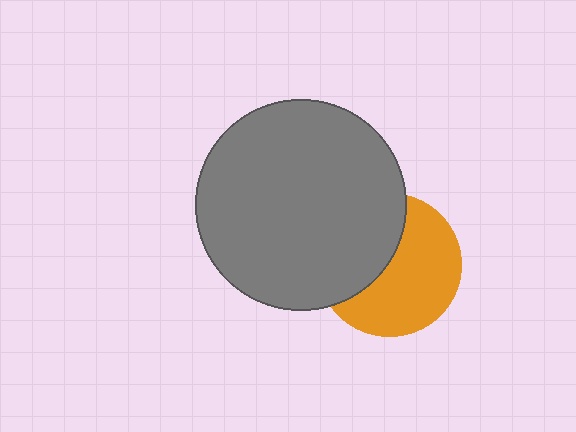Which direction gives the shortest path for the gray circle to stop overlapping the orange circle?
Moving left gives the shortest separation.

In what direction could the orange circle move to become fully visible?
The orange circle could move right. That would shift it out from behind the gray circle entirely.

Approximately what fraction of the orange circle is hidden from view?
Roughly 42% of the orange circle is hidden behind the gray circle.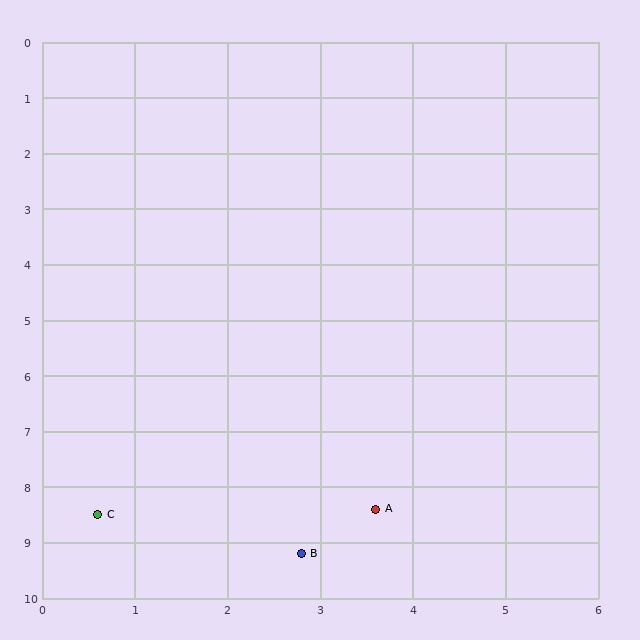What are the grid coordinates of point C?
Point C is at approximately (0.6, 8.5).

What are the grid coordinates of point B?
Point B is at approximately (2.8, 9.2).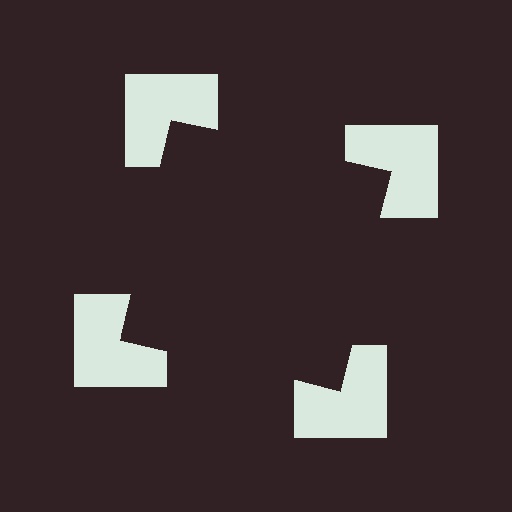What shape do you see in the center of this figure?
An illusory square — its edges are inferred from the aligned wedge cuts in the notched squares, not physically drawn.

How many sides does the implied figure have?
4 sides.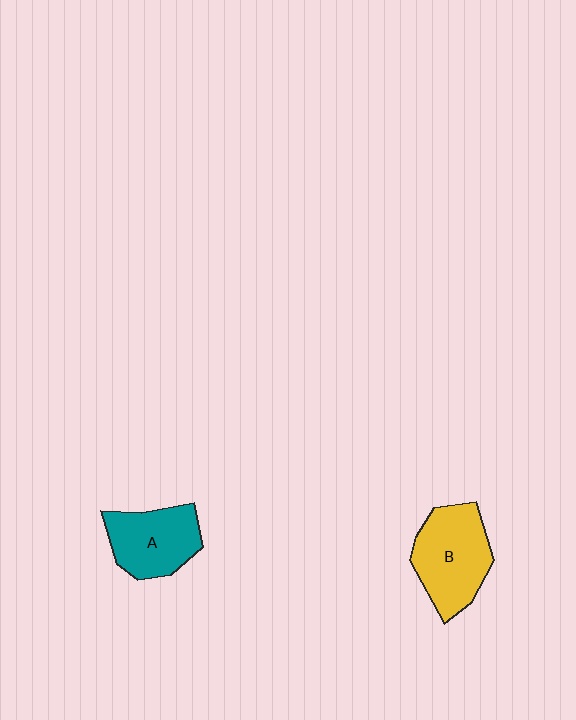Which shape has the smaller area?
Shape A (teal).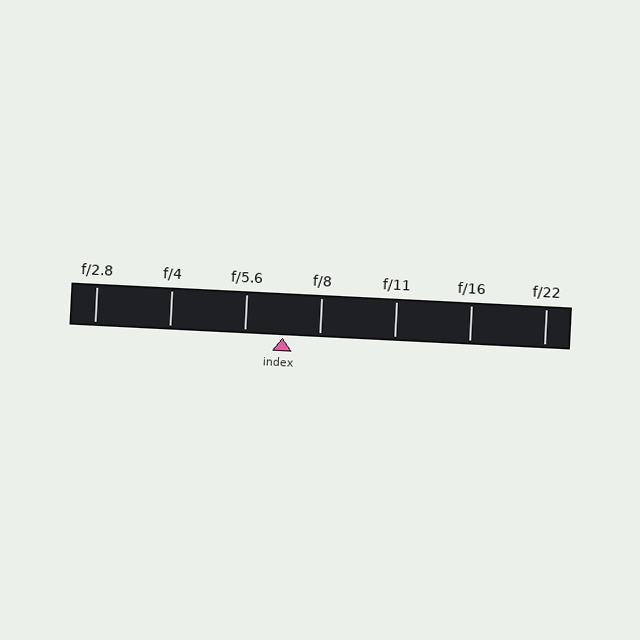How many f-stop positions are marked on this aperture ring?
There are 7 f-stop positions marked.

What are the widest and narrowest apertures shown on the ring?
The widest aperture shown is f/2.8 and the narrowest is f/22.